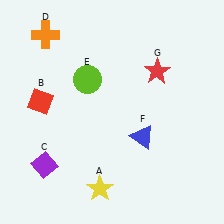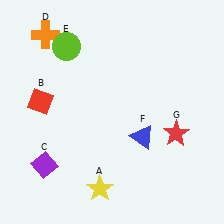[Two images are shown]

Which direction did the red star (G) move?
The red star (G) moved down.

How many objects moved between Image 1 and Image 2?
2 objects moved between the two images.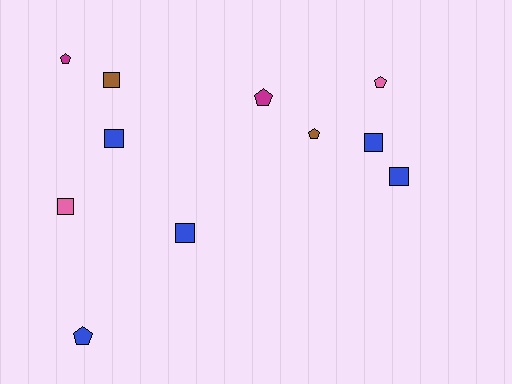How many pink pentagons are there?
There is 1 pink pentagon.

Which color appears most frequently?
Blue, with 5 objects.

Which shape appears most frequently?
Square, with 6 objects.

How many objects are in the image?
There are 11 objects.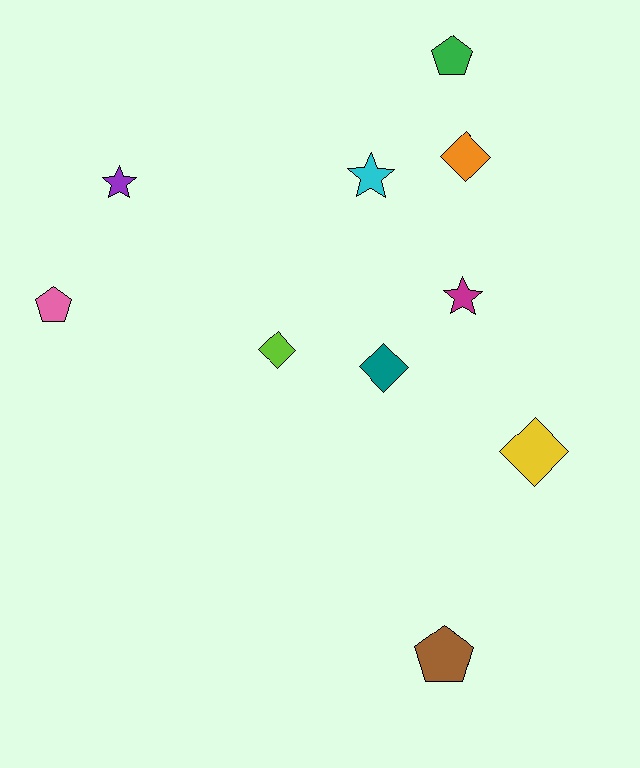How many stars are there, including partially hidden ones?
There are 3 stars.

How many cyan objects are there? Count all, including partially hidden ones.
There is 1 cyan object.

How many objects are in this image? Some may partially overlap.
There are 10 objects.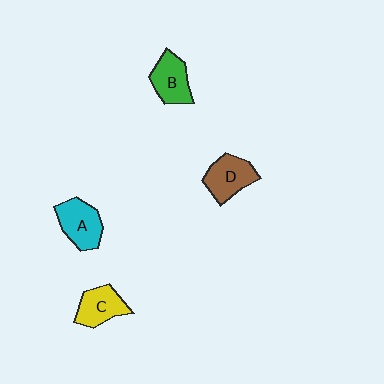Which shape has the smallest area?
Shape C (yellow).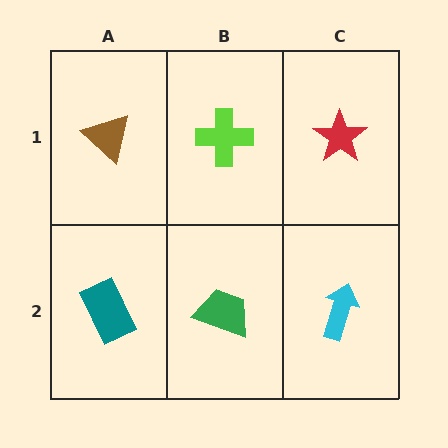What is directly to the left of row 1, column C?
A lime cross.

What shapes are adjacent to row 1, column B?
A green trapezoid (row 2, column B), a brown triangle (row 1, column A), a red star (row 1, column C).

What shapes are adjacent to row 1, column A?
A teal rectangle (row 2, column A), a lime cross (row 1, column B).